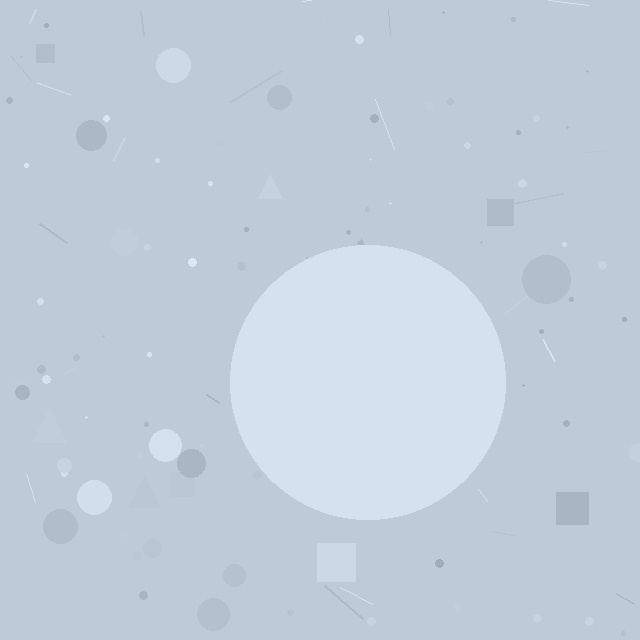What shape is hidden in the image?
A circle is hidden in the image.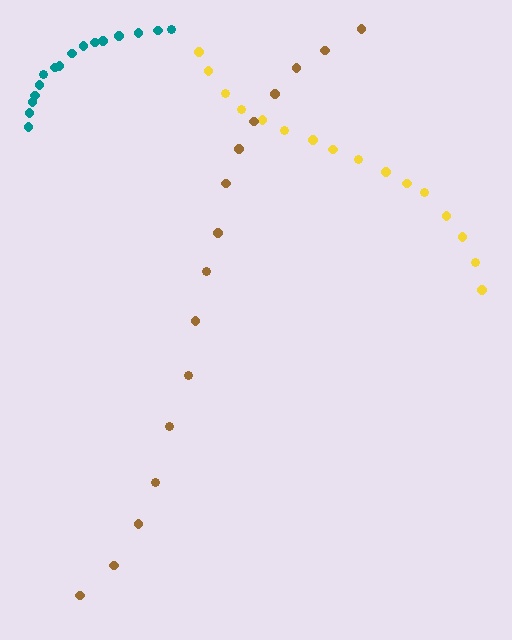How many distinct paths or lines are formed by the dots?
There are 3 distinct paths.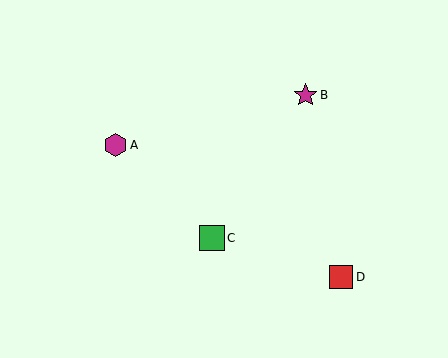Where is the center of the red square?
The center of the red square is at (341, 277).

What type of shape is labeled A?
Shape A is a magenta hexagon.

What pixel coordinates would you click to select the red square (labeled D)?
Click at (341, 277) to select the red square D.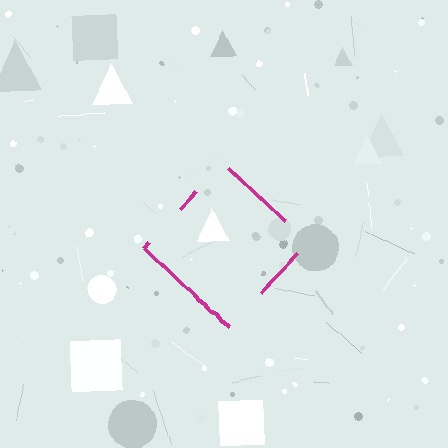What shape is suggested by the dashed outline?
The dashed outline suggests a diamond.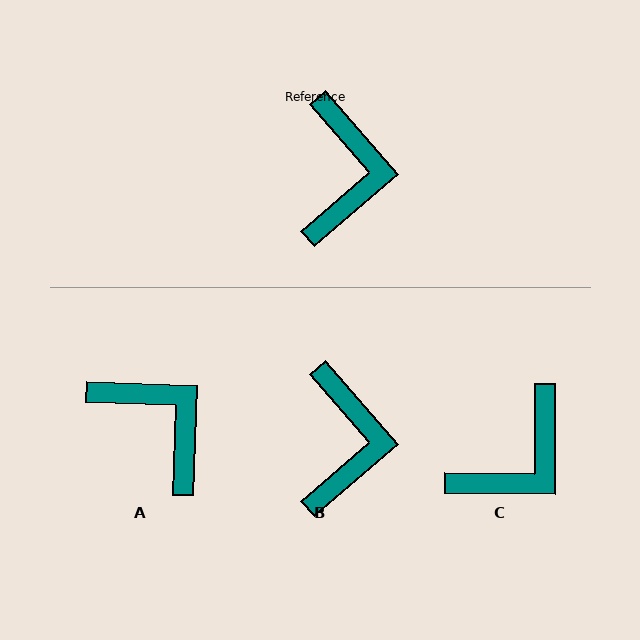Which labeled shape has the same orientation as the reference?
B.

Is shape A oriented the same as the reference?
No, it is off by about 47 degrees.